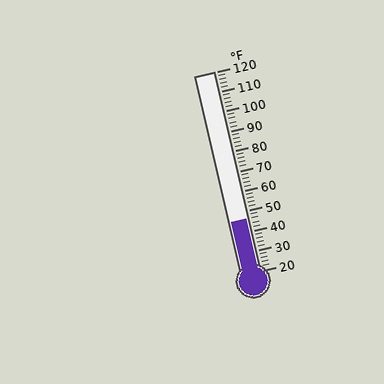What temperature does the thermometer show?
The thermometer shows approximately 46°F.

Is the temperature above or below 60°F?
The temperature is below 60°F.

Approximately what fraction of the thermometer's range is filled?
The thermometer is filled to approximately 25% of its range.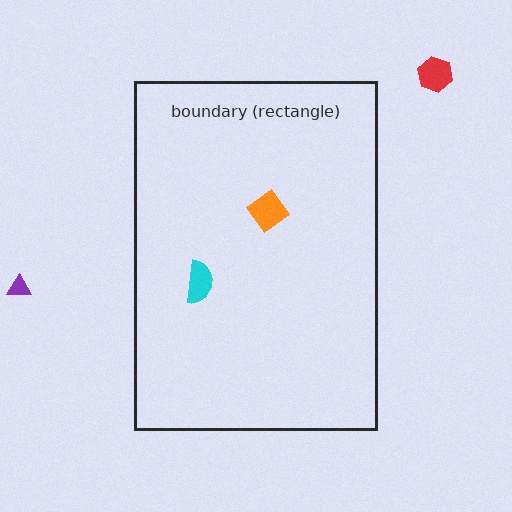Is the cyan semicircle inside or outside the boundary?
Inside.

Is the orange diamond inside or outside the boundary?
Inside.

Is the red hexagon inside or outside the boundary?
Outside.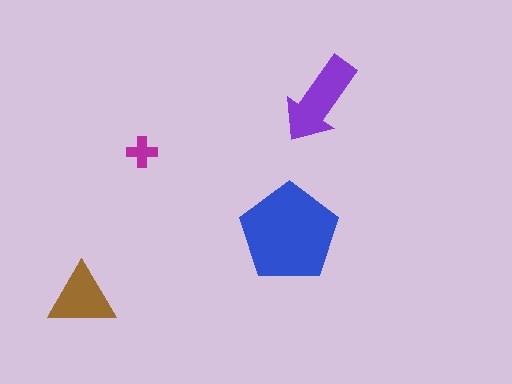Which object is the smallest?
The magenta cross.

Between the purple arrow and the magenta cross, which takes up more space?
The purple arrow.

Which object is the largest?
The blue pentagon.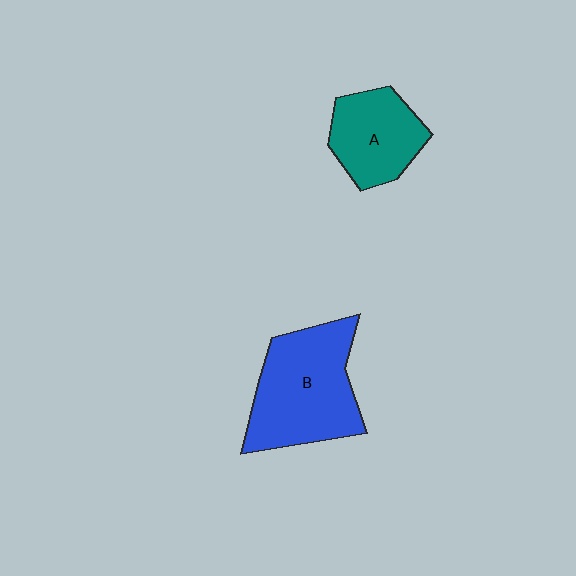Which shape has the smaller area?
Shape A (teal).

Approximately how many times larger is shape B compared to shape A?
Approximately 1.6 times.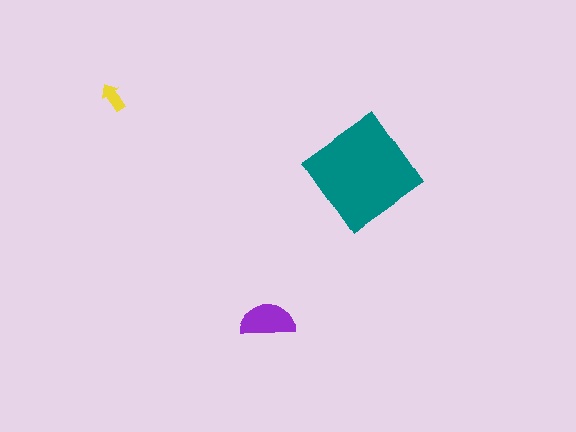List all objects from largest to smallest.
The teal diamond, the purple semicircle, the yellow arrow.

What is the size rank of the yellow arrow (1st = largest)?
3rd.